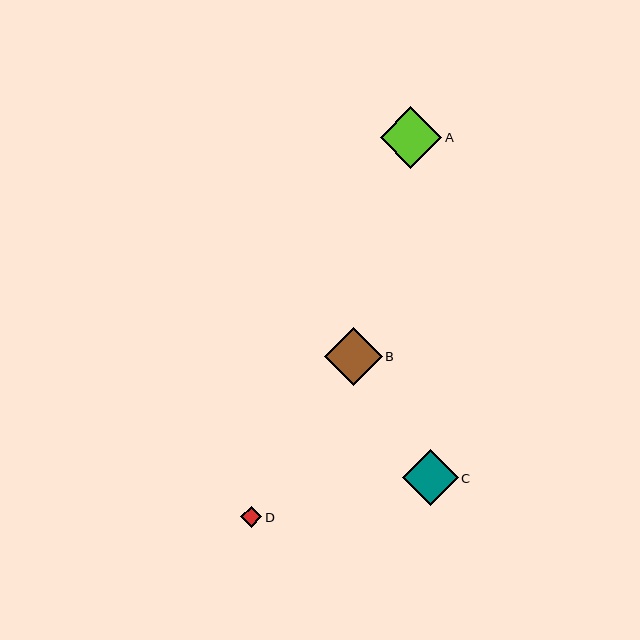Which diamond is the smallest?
Diamond D is the smallest with a size of approximately 21 pixels.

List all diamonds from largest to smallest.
From largest to smallest: A, B, C, D.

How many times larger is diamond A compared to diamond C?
Diamond A is approximately 1.1 times the size of diamond C.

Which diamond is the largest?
Diamond A is the largest with a size of approximately 62 pixels.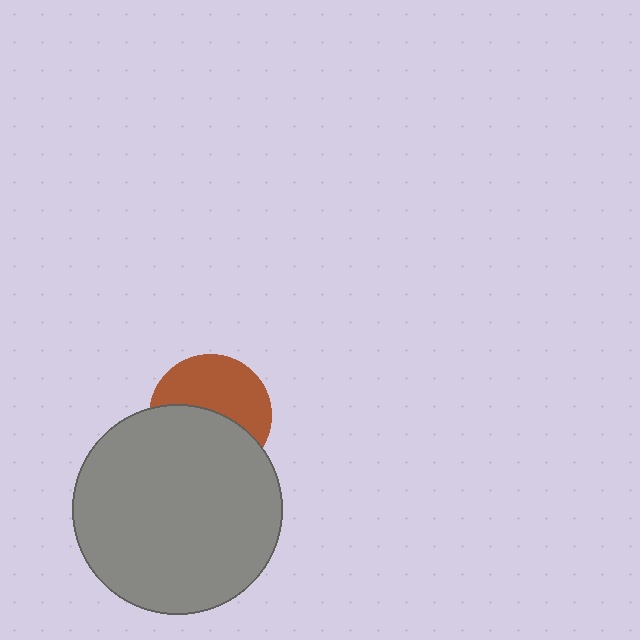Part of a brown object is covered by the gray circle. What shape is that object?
It is a circle.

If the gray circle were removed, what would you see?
You would see the complete brown circle.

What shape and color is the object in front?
The object in front is a gray circle.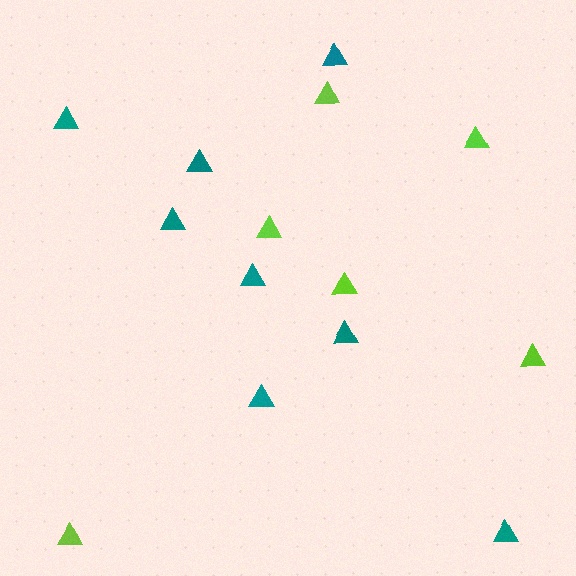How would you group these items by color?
There are 2 groups: one group of lime triangles (6) and one group of teal triangles (8).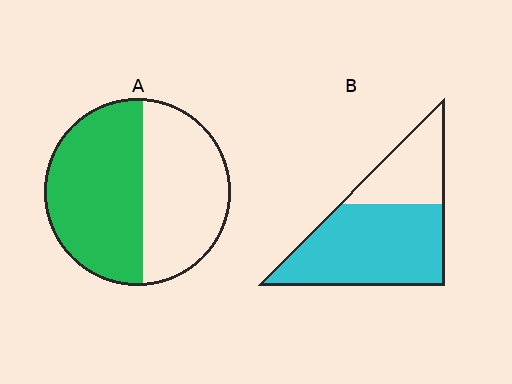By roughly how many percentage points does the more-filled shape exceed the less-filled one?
By roughly 15 percentage points (B over A).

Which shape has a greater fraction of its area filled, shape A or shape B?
Shape B.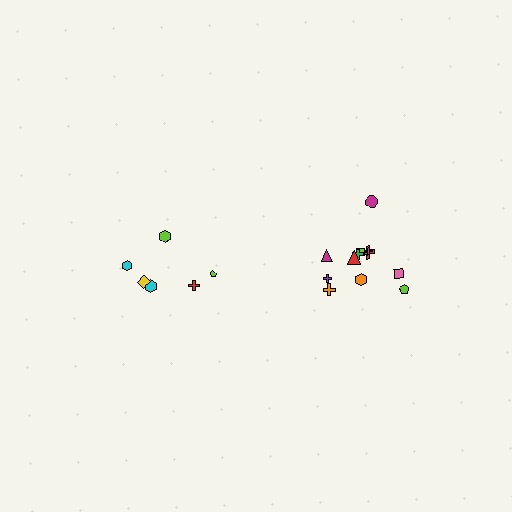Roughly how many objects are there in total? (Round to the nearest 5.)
Roughly 20 objects in total.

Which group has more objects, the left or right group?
The right group.